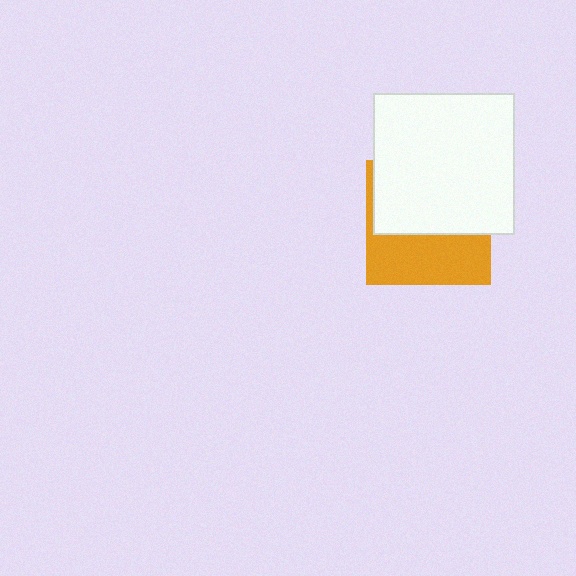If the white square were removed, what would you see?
You would see the complete orange square.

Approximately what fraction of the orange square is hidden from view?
Roughly 56% of the orange square is hidden behind the white square.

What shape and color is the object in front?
The object in front is a white square.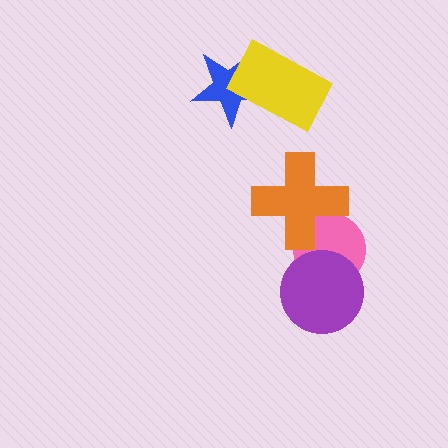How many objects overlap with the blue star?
1 object overlaps with the blue star.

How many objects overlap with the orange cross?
1 object overlaps with the orange cross.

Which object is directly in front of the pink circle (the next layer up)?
The orange cross is directly in front of the pink circle.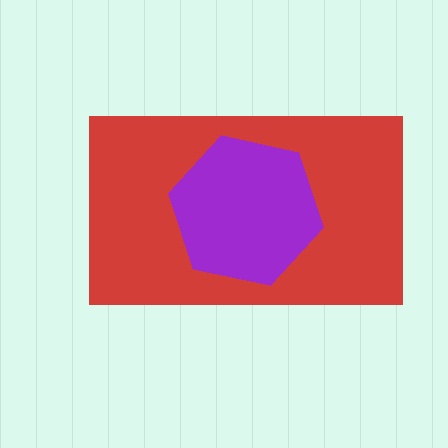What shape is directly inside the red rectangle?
The purple hexagon.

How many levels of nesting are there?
2.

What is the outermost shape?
The red rectangle.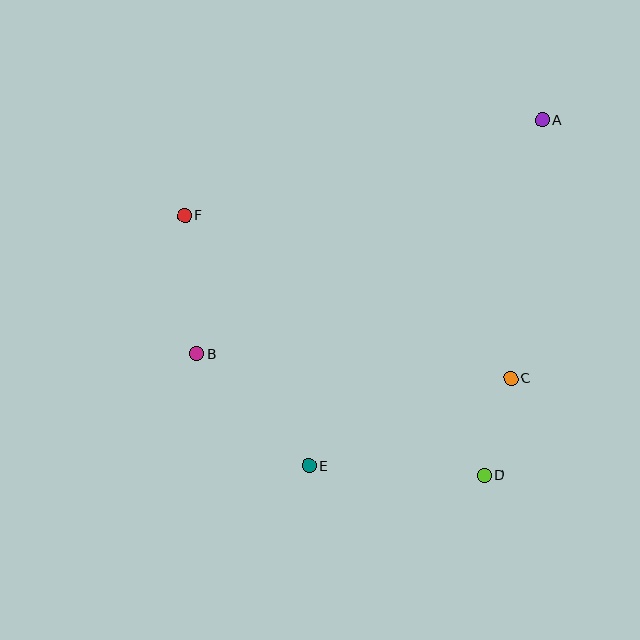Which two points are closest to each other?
Points C and D are closest to each other.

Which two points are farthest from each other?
Points A and E are farthest from each other.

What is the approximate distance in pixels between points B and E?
The distance between B and E is approximately 159 pixels.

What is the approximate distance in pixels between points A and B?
The distance between A and B is approximately 417 pixels.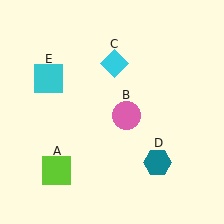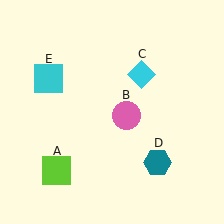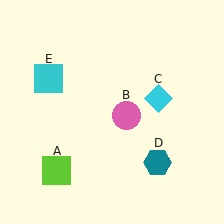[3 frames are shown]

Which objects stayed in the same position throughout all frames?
Lime square (object A) and pink circle (object B) and teal hexagon (object D) and cyan square (object E) remained stationary.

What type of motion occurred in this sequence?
The cyan diamond (object C) rotated clockwise around the center of the scene.